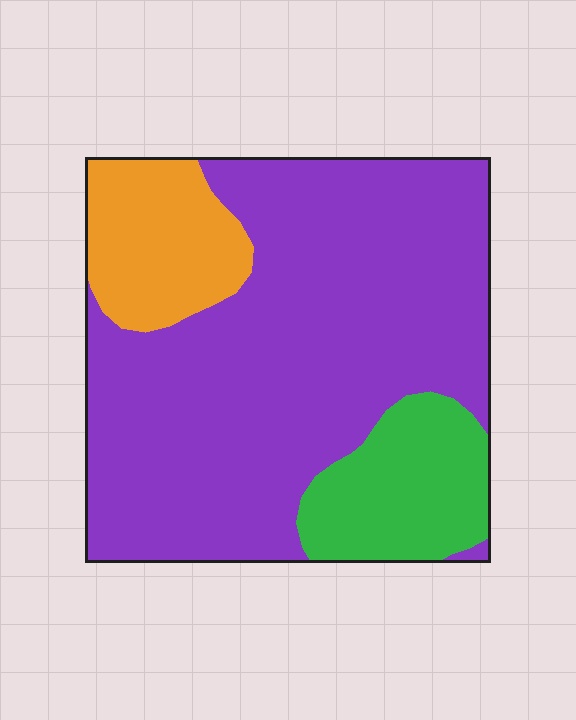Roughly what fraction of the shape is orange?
Orange covers about 15% of the shape.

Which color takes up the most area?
Purple, at roughly 70%.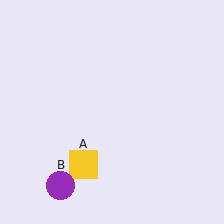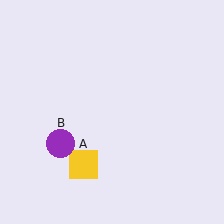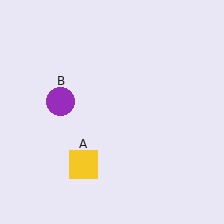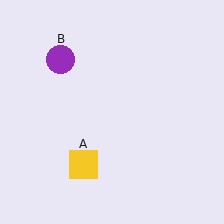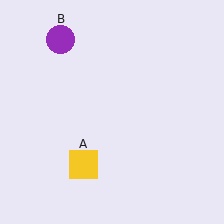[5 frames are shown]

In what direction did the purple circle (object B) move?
The purple circle (object B) moved up.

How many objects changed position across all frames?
1 object changed position: purple circle (object B).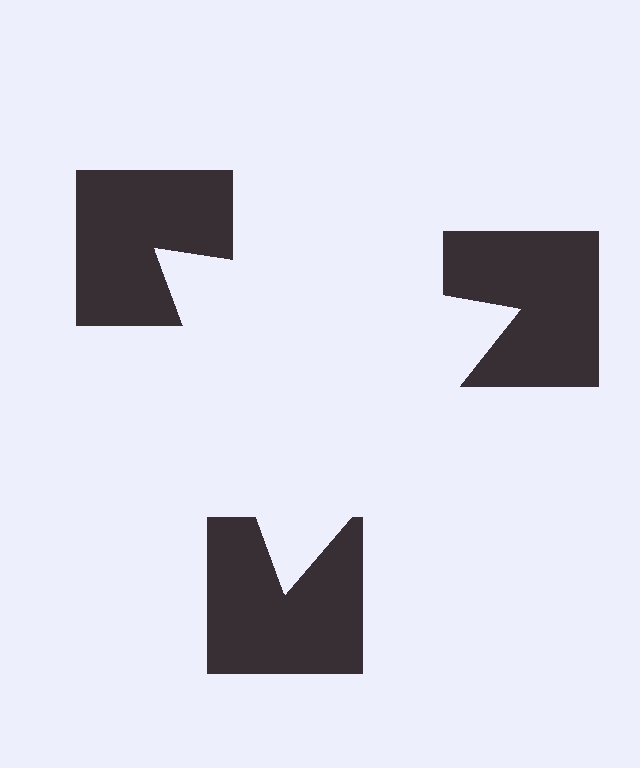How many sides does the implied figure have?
3 sides.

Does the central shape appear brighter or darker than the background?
It typically appears slightly brighter than the background, even though no actual brightness change is drawn.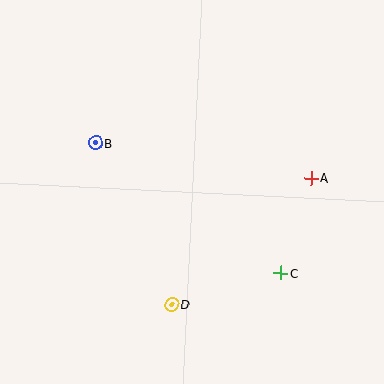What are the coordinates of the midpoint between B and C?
The midpoint between B and C is at (188, 208).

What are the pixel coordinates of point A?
Point A is at (311, 178).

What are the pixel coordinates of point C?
Point C is at (281, 273).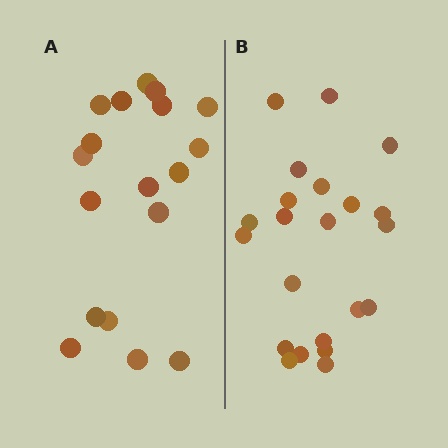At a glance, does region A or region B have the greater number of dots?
Region B (the right region) has more dots.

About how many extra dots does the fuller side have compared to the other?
Region B has about 4 more dots than region A.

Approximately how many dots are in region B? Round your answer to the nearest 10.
About 20 dots. (The exact count is 22, which rounds to 20.)